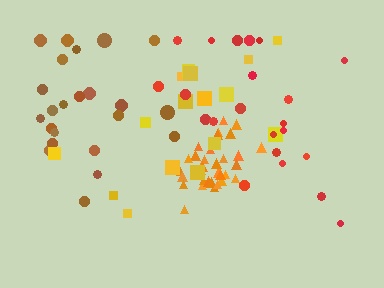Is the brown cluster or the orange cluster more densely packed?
Orange.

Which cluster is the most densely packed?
Orange.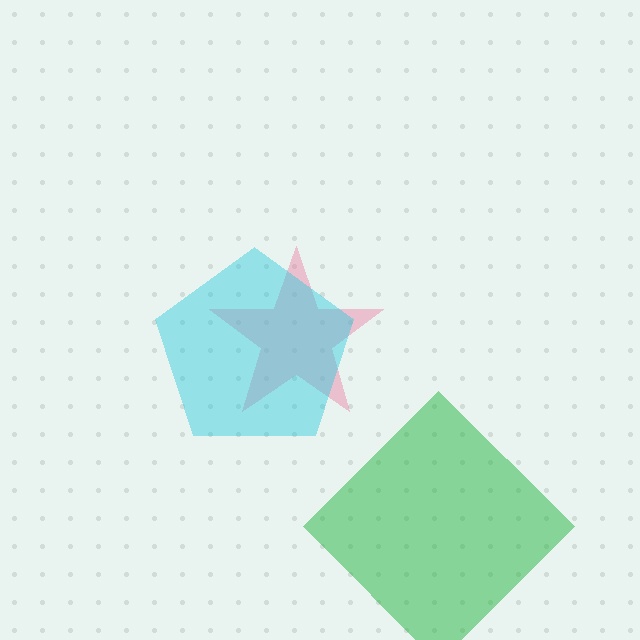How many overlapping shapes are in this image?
There are 3 overlapping shapes in the image.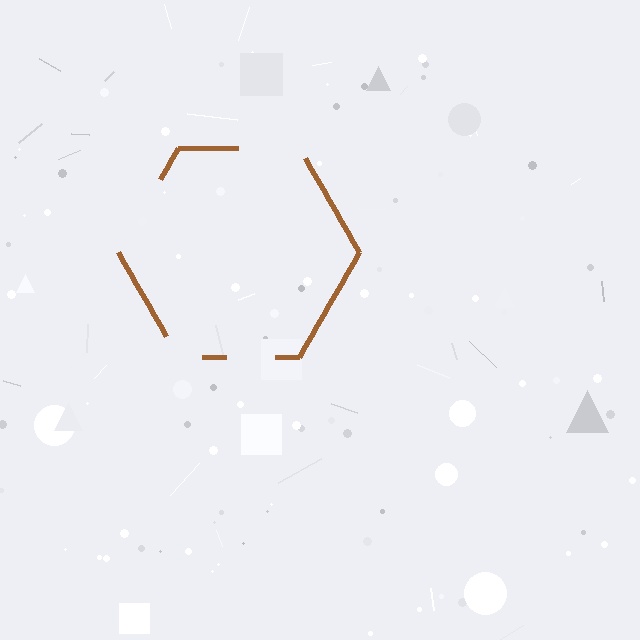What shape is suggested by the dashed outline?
The dashed outline suggests a hexagon.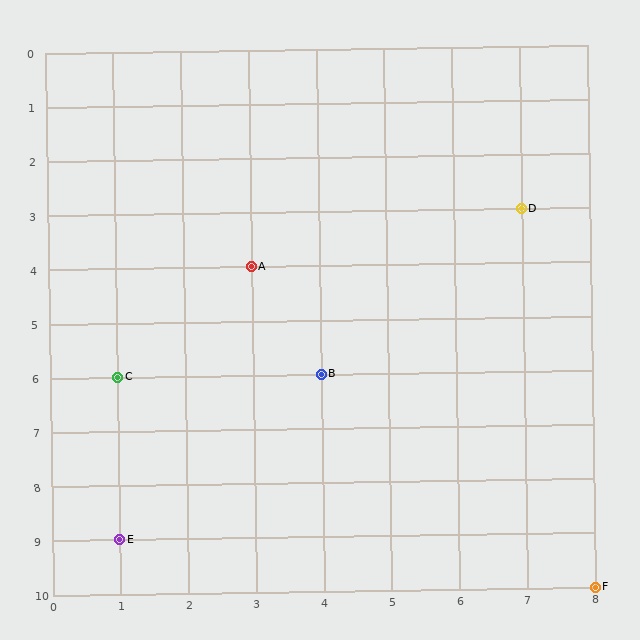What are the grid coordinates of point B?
Point B is at grid coordinates (4, 6).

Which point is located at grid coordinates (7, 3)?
Point D is at (7, 3).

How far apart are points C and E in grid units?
Points C and E are 3 rows apart.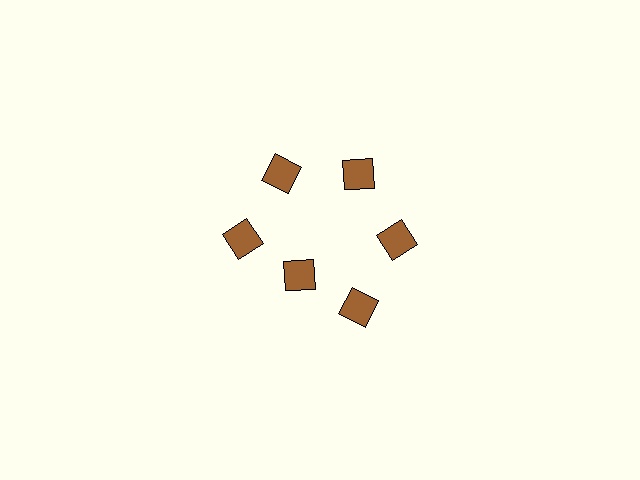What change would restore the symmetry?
The symmetry would be restored by moving it outward, back onto the ring so that all 6 diamonds sit at equal angles and equal distance from the center.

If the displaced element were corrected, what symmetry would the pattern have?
It would have 6-fold rotational symmetry — the pattern would map onto itself every 60 degrees.